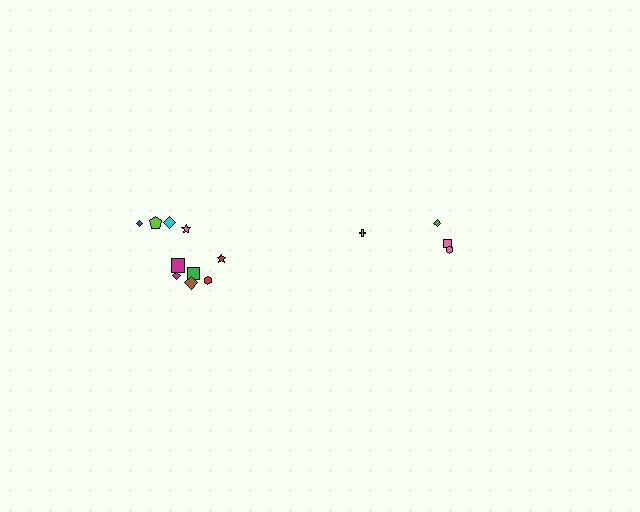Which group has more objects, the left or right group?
The left group.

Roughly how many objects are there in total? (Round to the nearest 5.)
Roughly 15 objects in total.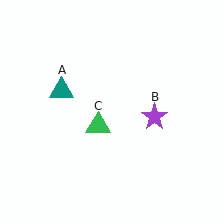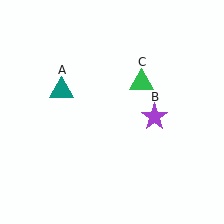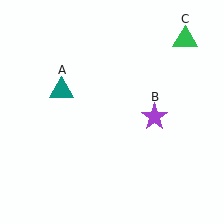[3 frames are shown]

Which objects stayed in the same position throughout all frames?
Teal triangle (object A) and purple star (object B) remained stationary.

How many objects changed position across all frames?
1 object changed position: green triangle (object C).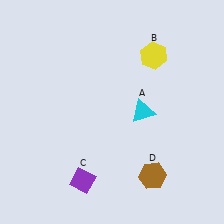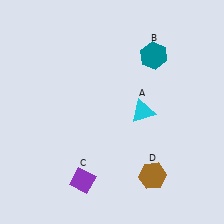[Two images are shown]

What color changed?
The hexagon (B) changed from yellow in Image 1 to teal in Image 2.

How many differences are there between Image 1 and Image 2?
There is 1 difference between the two images.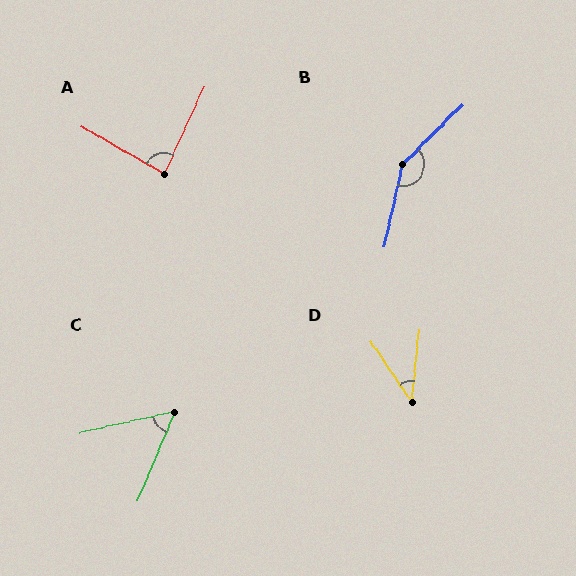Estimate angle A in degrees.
Approximately 85 degrees.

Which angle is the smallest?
D, at approximately 40 degrees.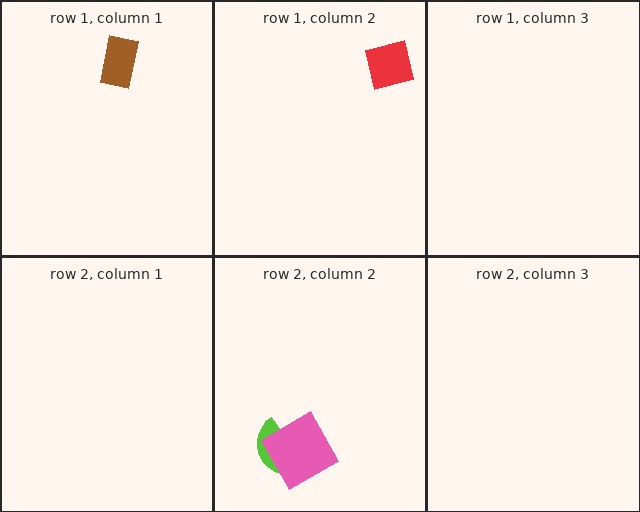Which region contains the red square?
The row 1, column 2 region.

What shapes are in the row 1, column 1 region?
The brown rectangle.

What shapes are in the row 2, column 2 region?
The lime semicircle, the pink square.